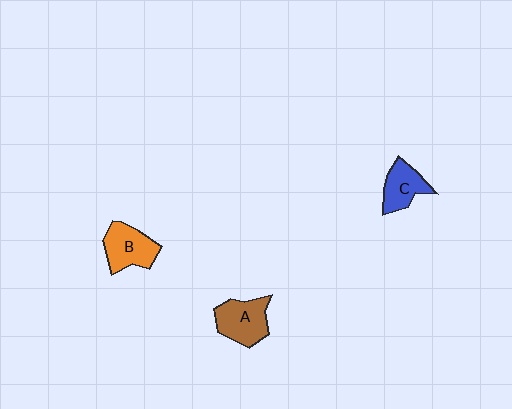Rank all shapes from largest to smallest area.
From largest to smallest: A (brown), B (orange), C (blue).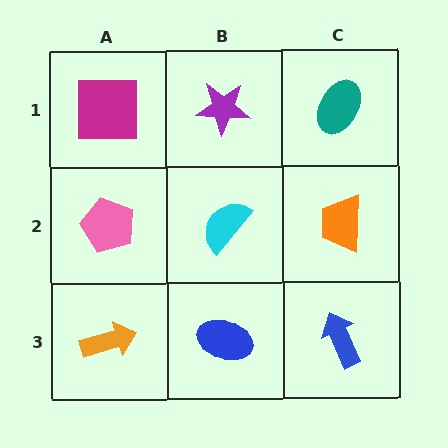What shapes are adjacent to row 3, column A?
A pink pentagon (row 2, column A), a blue ellipse (row 3, column B).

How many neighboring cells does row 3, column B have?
3.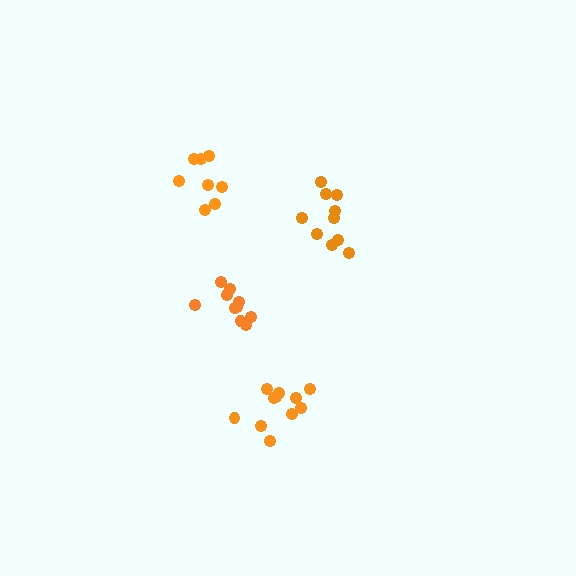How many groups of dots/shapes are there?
There are 4 groups.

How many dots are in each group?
Group 1: 11 dots, Group 2: 8 dots, Group 3: 10 dots, Group 4: 10 dots (39 total).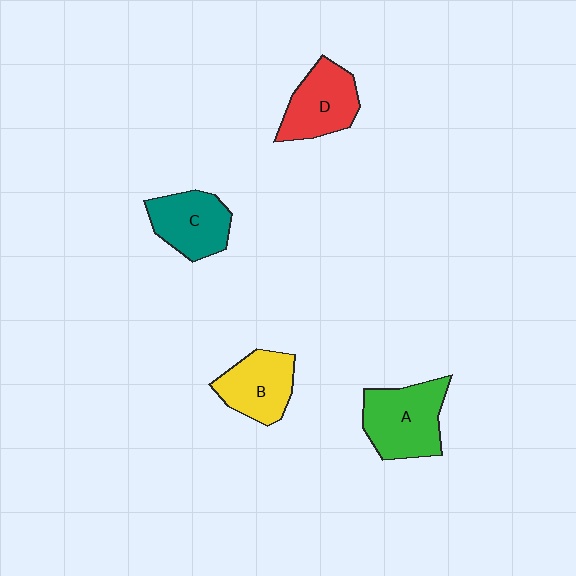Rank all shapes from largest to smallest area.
From largest to smallest: A (green), D (red), C (teal), B (yellow).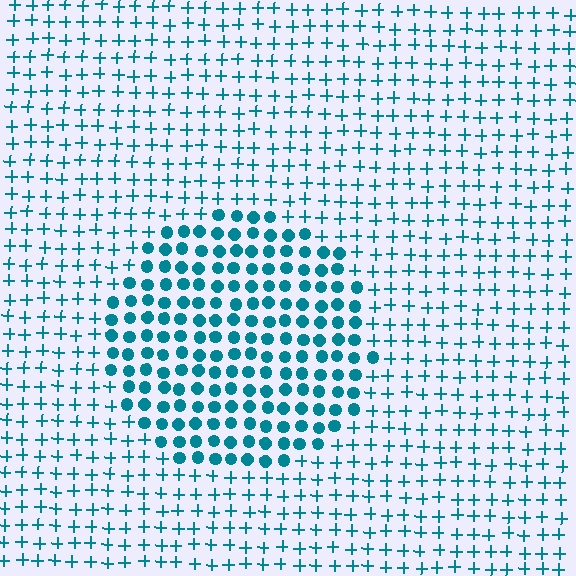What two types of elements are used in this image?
The image uses circles inside the circle region and plus signs outside it.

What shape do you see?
I see a circle.